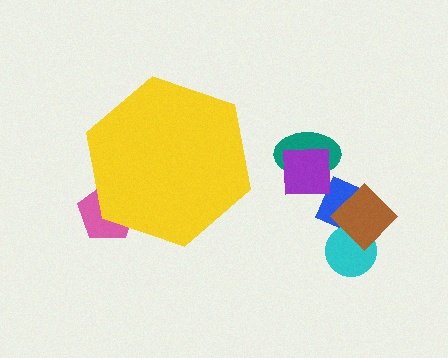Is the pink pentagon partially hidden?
Yes, the pink pentagon is partially hidden behind the yellow hexagon.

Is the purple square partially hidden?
No, the purple square is fully visible.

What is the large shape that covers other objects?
A yellow hexagon.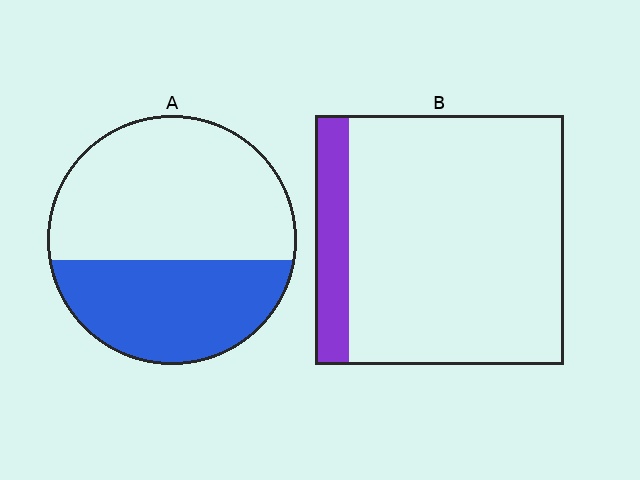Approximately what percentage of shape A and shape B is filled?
A is approximately 40% and B is approximately 15%.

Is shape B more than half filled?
No.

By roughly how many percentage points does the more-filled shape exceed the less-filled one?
By roughly 25 percentage points (A over B).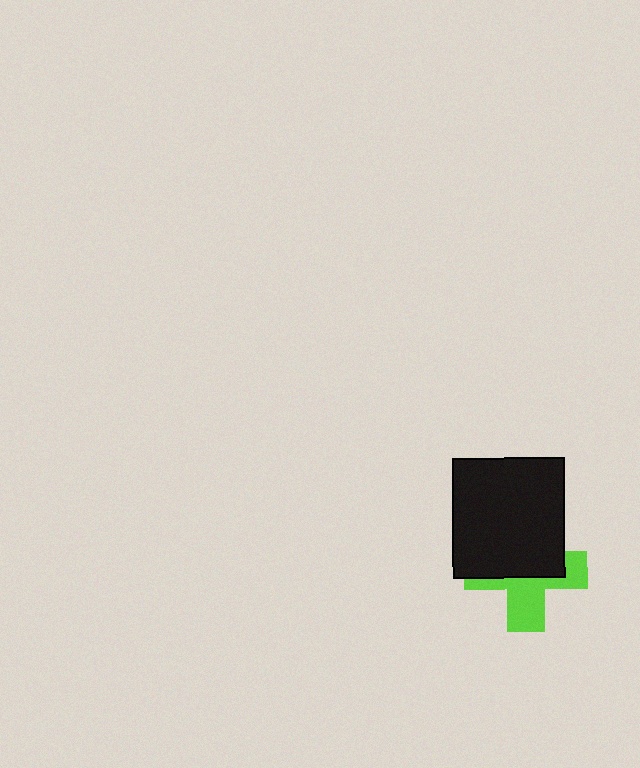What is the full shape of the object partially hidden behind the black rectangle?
The partially hidden object is a lime cross.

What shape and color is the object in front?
The object in front is a black rectangle.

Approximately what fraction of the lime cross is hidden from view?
Roughly 54% of the lime cross is hidden behind the black rectangle.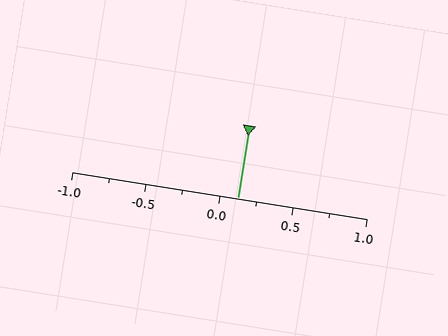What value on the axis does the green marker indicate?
The marker indicates approximately 0.12.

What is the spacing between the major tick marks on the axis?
The major ticks are spaced 0.5 apart.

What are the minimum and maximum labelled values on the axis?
The axis runs from -1.0 to 1.0.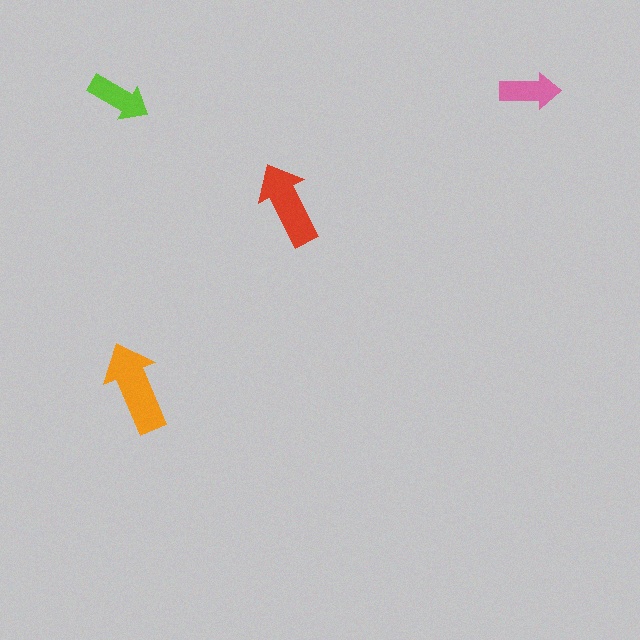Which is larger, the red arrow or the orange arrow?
The orange one.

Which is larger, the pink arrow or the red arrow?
The red one.